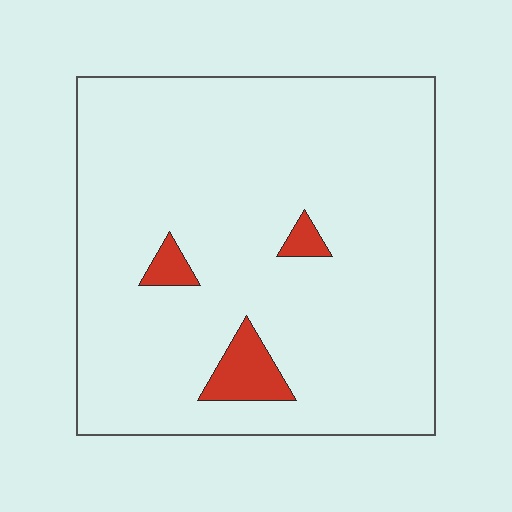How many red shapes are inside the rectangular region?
3.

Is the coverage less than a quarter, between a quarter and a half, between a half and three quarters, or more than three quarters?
Less than a quarter.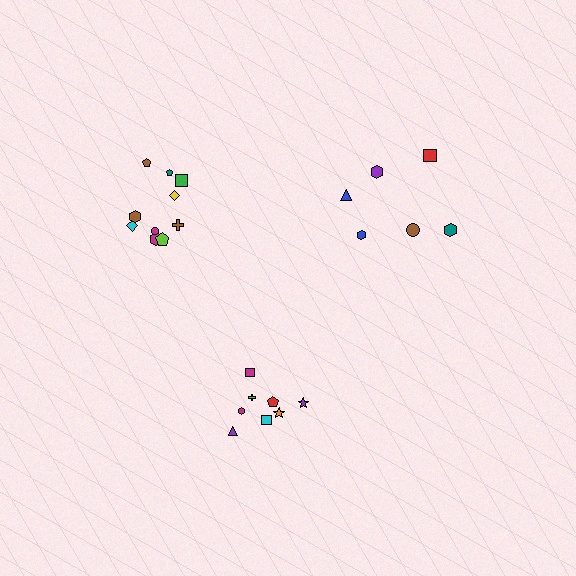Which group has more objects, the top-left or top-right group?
The top-left group.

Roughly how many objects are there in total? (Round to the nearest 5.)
Roughly 25 objects in total.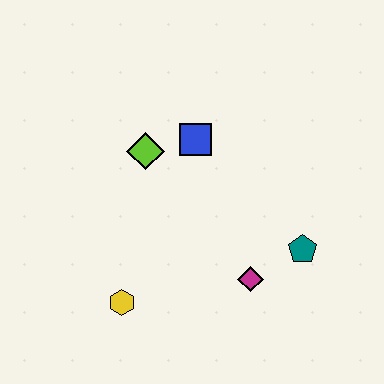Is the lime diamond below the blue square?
Yes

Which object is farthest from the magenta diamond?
The lime diamond is farthest from the magenta diamond.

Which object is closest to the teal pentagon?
The magenta diamond is closest to the teal pentagon.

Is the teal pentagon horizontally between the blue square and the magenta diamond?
No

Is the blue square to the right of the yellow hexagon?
Yes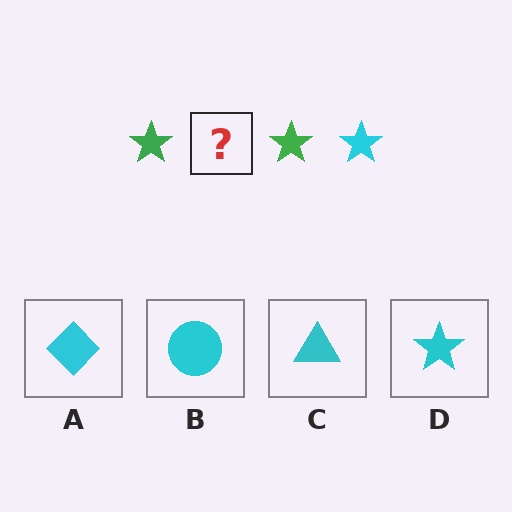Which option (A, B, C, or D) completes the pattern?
D.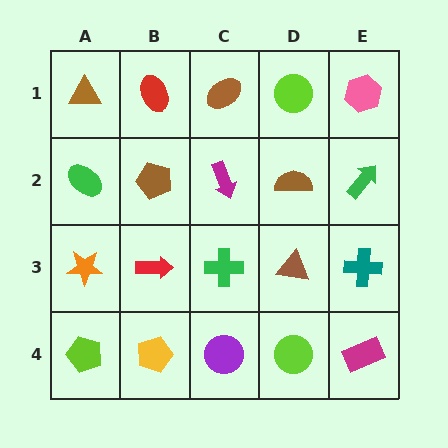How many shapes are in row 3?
5 shapes.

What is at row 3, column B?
A red arrow.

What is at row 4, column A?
A lime pentagon.